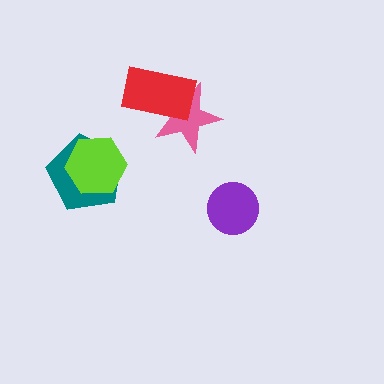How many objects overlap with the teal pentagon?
1 object overlaps with the teal pentagon.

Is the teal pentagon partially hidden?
Yes, it is partially covered by another shape.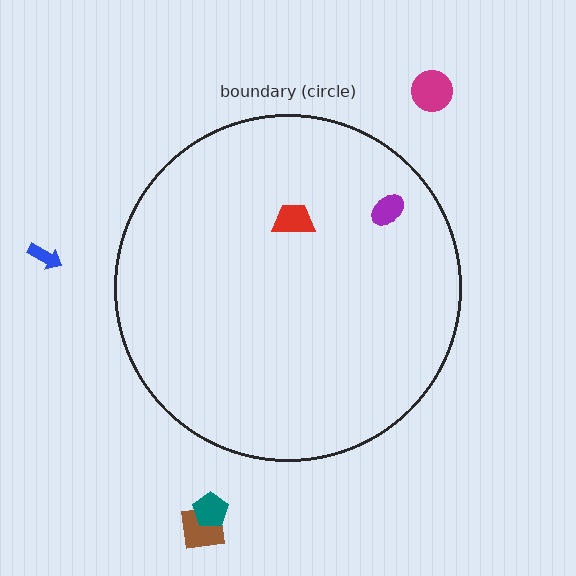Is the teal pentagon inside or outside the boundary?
Outside.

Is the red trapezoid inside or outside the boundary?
Inside.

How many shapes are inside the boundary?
2 inside, 4 outside.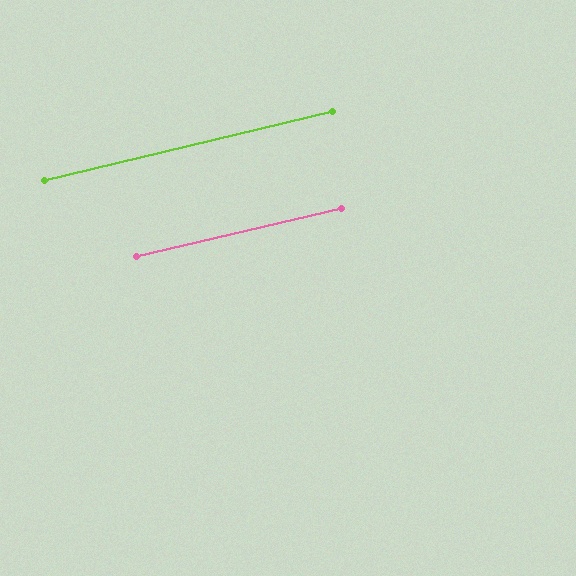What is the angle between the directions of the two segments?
Approximately 0 degrees.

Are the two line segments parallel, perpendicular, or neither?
Parallel — their directions differ by only 0.4°.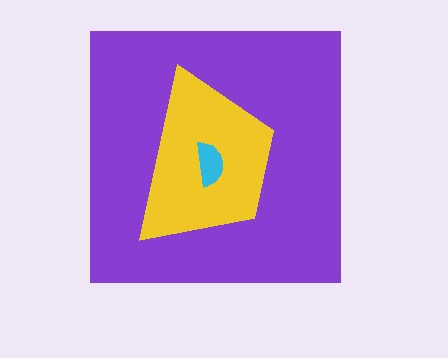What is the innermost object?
The cyan semicircle.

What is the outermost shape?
The purple square.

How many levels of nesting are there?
3.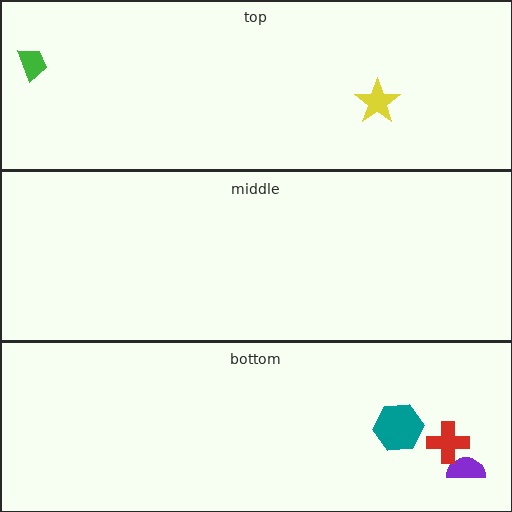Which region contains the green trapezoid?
The top region.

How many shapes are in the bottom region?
3.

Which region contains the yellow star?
The top region.